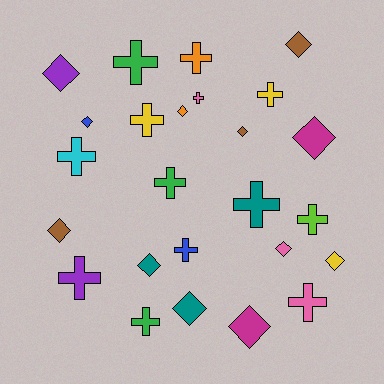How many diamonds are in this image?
There are 12 diamonds.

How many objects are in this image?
There are 25 objects.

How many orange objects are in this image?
There are 2 orange objects.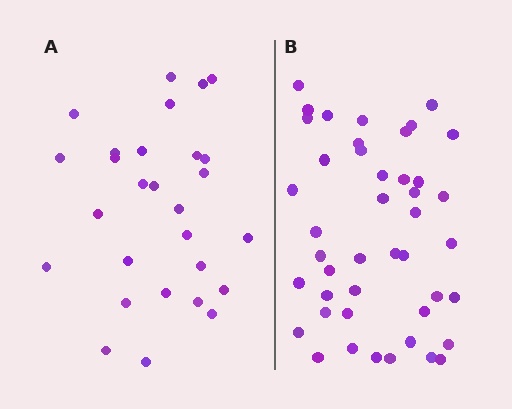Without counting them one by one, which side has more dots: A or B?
Region B (the right region) has more dots.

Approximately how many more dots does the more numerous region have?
Region B has approximately 15 more dots than region A.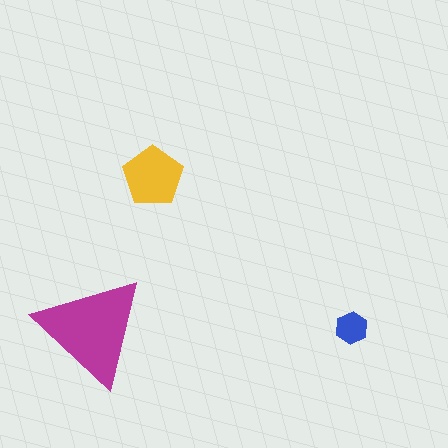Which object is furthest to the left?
The magenta triangle is leftmost.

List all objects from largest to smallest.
The magenta triangle, the yellow pentagon, the blue hexagon.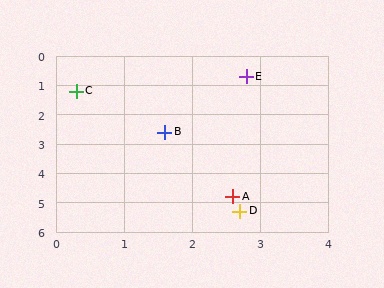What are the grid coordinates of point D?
Point D is at approximately (2.7, 5.3).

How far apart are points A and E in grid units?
Points A and E are about 4.1 grid units apart.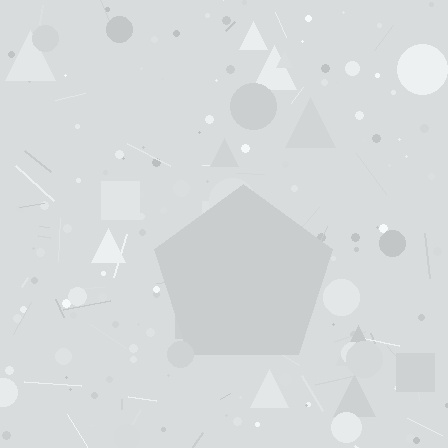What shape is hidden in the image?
A pentagon is hidden in the image.